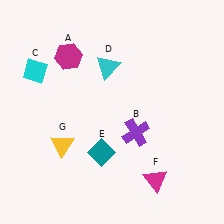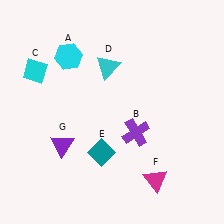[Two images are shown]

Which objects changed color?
A changed from magenta to cyan. G changed from yellow to purple.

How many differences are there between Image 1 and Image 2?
There are 2 differences between the two images.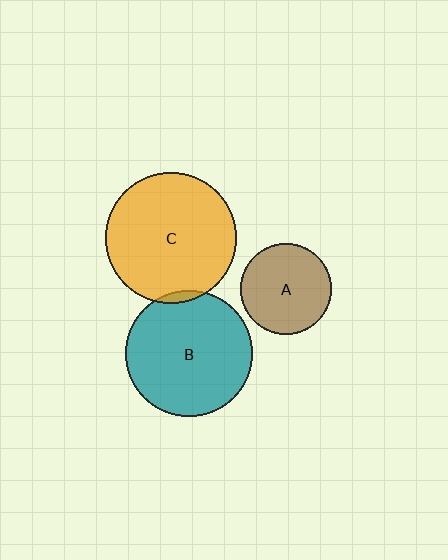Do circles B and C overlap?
Yes.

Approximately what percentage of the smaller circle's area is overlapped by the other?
Approximately 5%.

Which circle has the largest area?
Circle C (orange).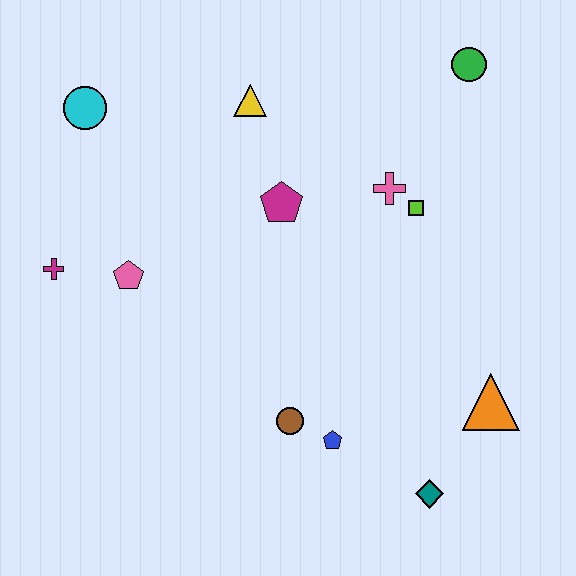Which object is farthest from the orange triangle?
The cyan circle is farthest from the orange triangle.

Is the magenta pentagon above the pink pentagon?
Yes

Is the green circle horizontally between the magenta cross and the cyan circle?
No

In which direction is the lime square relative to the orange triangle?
The lime square is above the orange triangle.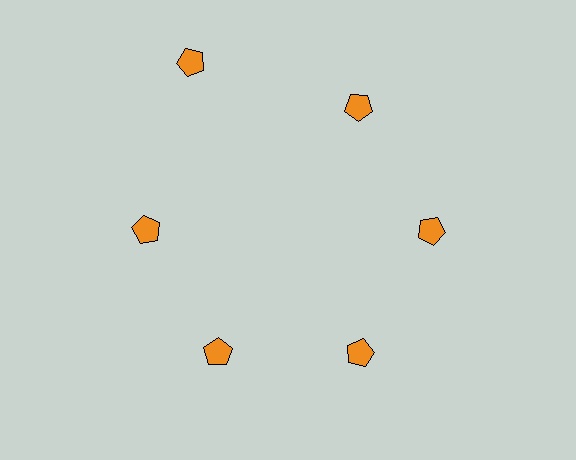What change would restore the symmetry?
The symmetry would be restored by moving it inward, back onto the ring so that all 6 pentagons sit at equal angles and equal distance from the center.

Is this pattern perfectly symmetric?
No. The 6 orange pentagons are arranged in a ring, but one element near the 11 o'clock position is pushed outward from the center, breaking the 6-fold rotational symmetry.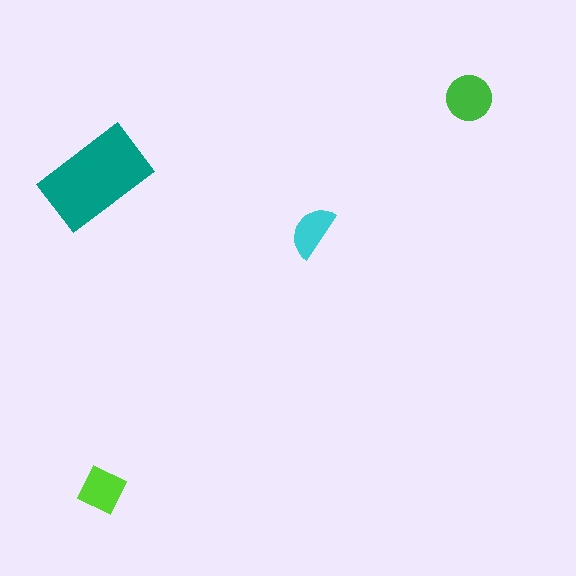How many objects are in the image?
There are 4 objects in the image.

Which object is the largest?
The teal rectangle.